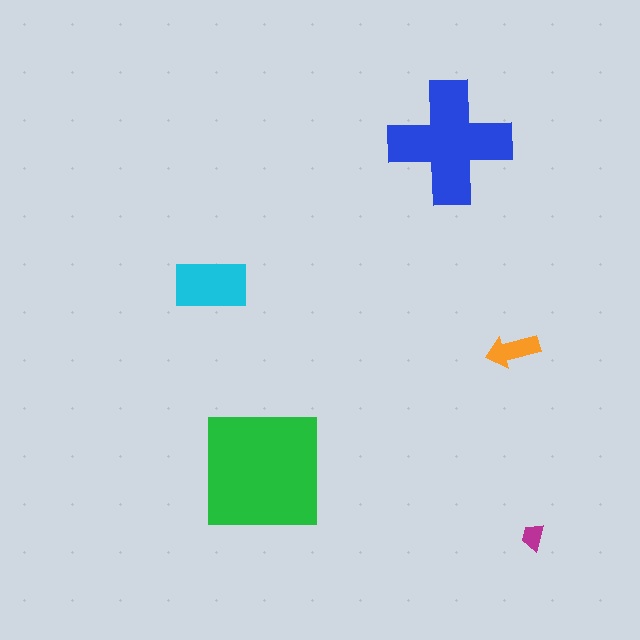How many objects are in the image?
There are 5 objects in the image.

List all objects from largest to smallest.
The green square, the blue cross, the cyan rectangle, the orange arrow, the magenta trapezoid.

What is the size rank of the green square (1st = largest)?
1st.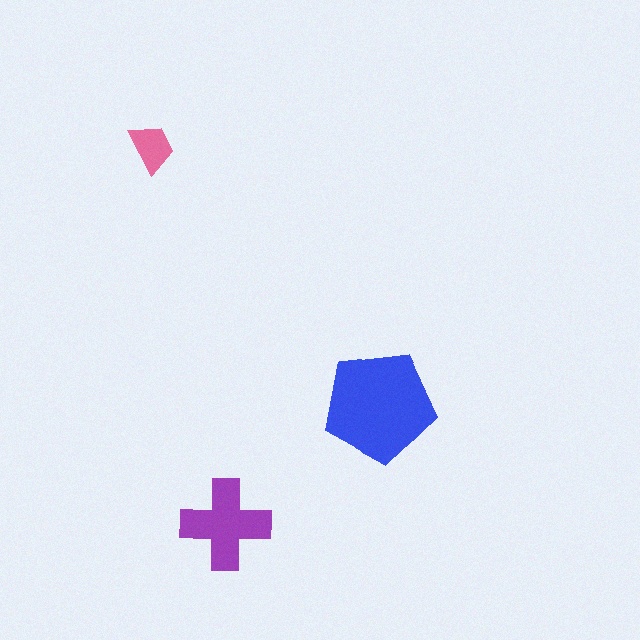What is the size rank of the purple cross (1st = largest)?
2nd.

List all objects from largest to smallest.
The blue pentagon, the purple cross, the pink trapezoid.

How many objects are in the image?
There are 3 objects in the image.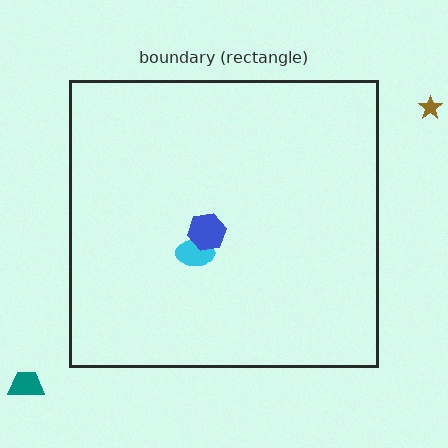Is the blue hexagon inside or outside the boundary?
Inside.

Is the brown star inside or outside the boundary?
Outside.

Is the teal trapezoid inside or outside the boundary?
Outside.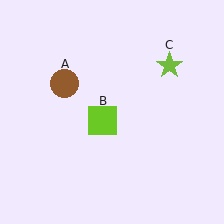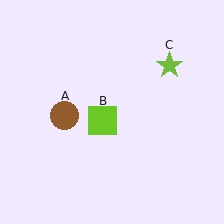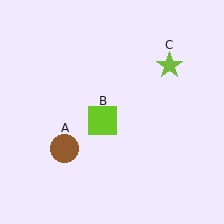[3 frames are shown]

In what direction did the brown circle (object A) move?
The brown circle (object A) moved down.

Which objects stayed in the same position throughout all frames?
Lime square (object B) and lime star (object C) remained stationary.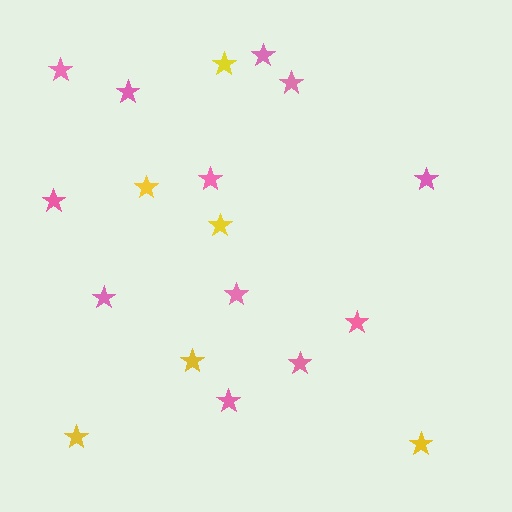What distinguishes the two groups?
There are 2 groups: one group of pink stars (12) and one group of yellow stars (6).